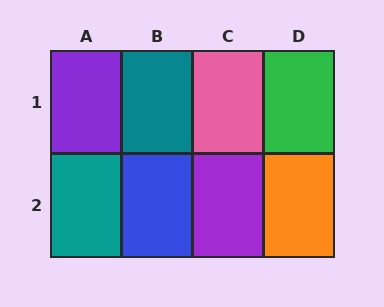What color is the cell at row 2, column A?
Teal.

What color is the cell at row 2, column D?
Orange.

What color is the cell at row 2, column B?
Blue.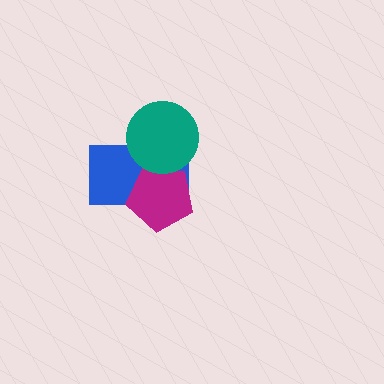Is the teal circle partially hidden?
No, no other shape covers it.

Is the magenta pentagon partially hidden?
Yes, it is partially covered by another shape.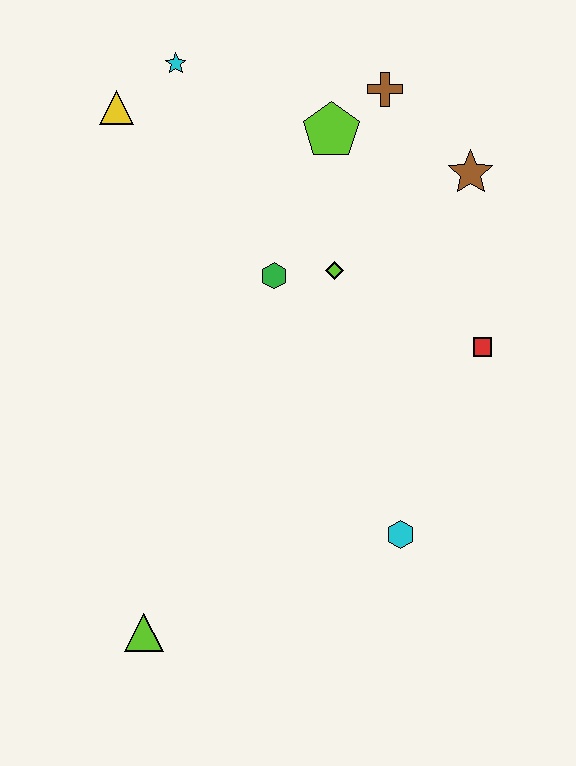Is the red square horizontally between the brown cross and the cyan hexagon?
No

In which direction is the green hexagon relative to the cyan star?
The green hexagon is below the cyan star.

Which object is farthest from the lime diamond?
The lime triangle is farthest from the lime diamond.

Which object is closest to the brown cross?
The lime pentagon is closest to the brown cross.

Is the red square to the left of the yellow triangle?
No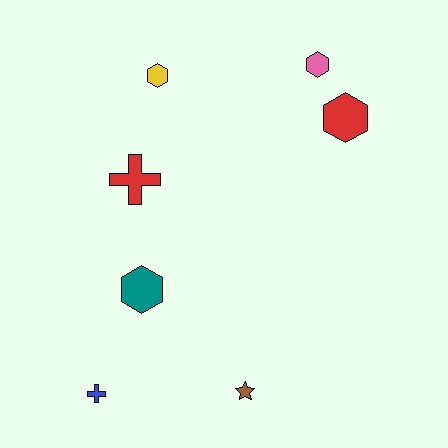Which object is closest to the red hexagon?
The pink hexagon is closest to the red hexagon.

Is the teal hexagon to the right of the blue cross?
Yes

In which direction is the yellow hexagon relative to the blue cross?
The yellow hexagon is above the blue cross.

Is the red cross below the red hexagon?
Yes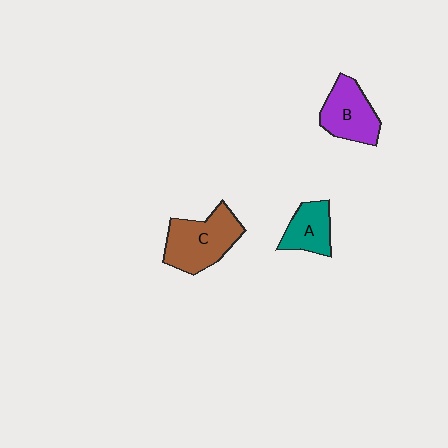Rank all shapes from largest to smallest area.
From largest to smallest: C (brown), B (purple), A (teal).